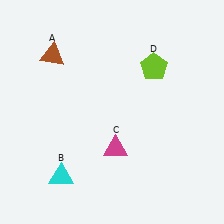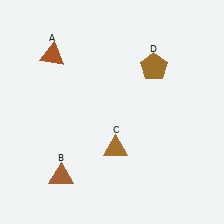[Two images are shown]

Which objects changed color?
B changed from cyan to brown. C changed from magenta to brown. D changed from lime to brown.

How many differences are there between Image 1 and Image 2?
There are 3 differences between the two images.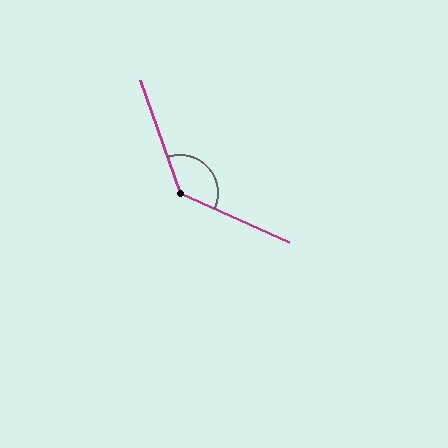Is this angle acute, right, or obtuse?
It is obtuse.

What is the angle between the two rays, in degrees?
Approximately 134 degrees.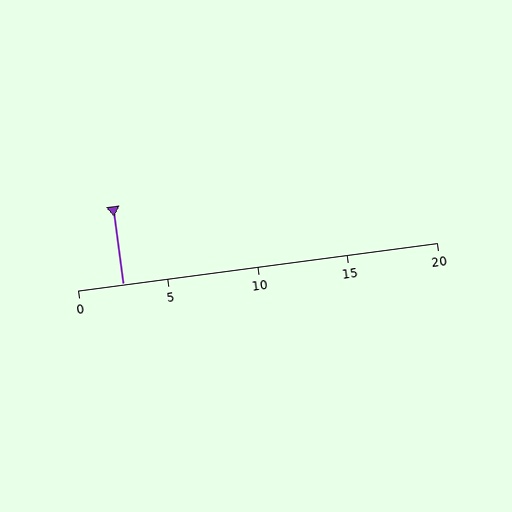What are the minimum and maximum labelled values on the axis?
The axis runs from 0 to 20.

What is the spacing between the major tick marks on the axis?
The major ticks are spaced 5 apart.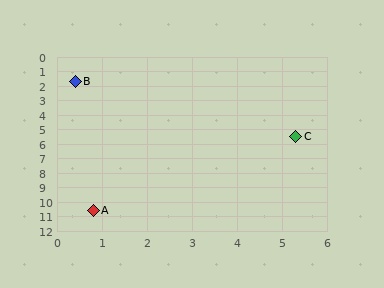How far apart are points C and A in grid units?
Points C and A are about 6.8 grid units apart.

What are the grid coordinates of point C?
Point C is at approximately (5.3, 5.5).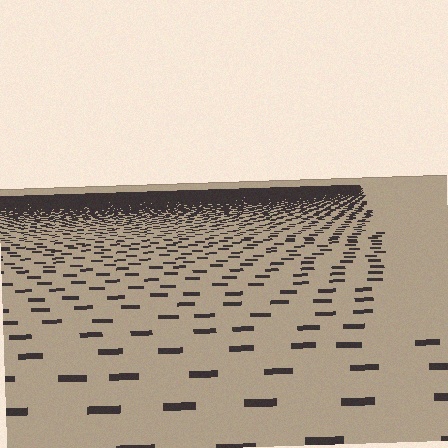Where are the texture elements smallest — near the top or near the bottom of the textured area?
Near the top.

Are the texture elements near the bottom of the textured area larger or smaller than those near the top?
Larger. Near the bottom, elements are closer to the viewer and appear at a bigger on-screen size.